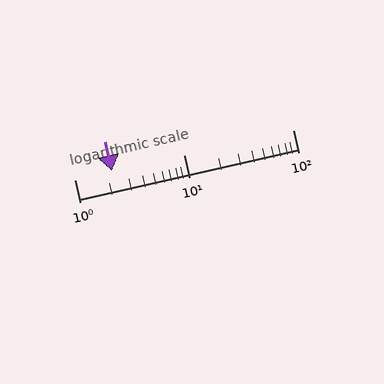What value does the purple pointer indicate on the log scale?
The pointer indicates approximately 2.2.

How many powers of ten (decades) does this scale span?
The scale spans 2 decades, from 1 to 100.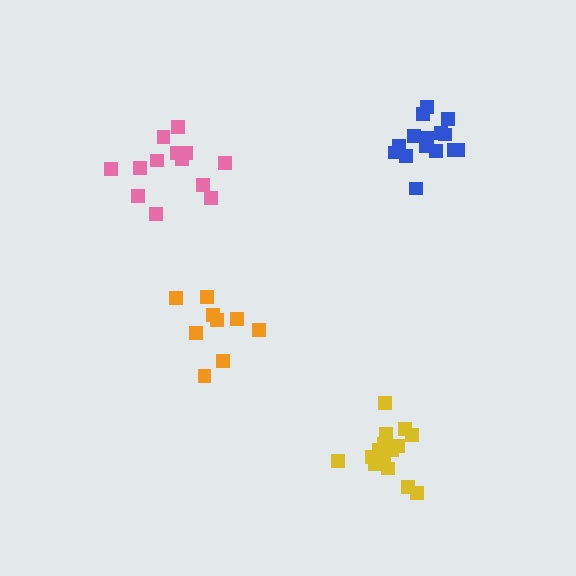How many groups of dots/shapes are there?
There are 4 groups.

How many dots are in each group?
Group 1: 13 dots, Group 2: 9 dots, Group 3: 15 dots, Group 4: 15 dots (52 total).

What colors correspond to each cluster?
The clusters are colored: pink, orange, yellow, blue.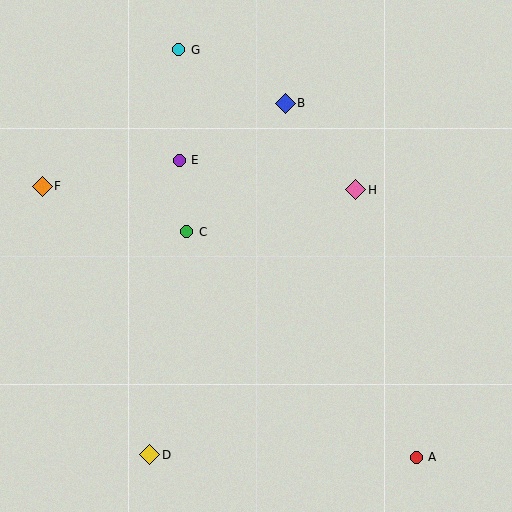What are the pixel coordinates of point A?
Point A is at (416, 457).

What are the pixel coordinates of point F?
Point F is at (42, 186).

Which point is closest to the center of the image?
Point C at (187, 232) is closest to the center.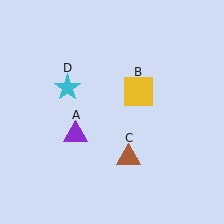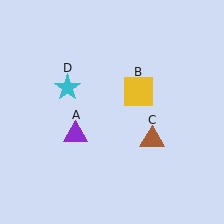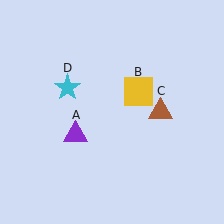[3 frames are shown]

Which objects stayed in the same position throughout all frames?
Purple triangle (object A) and yellow square (object B) and cyan star (object D) remained stationary.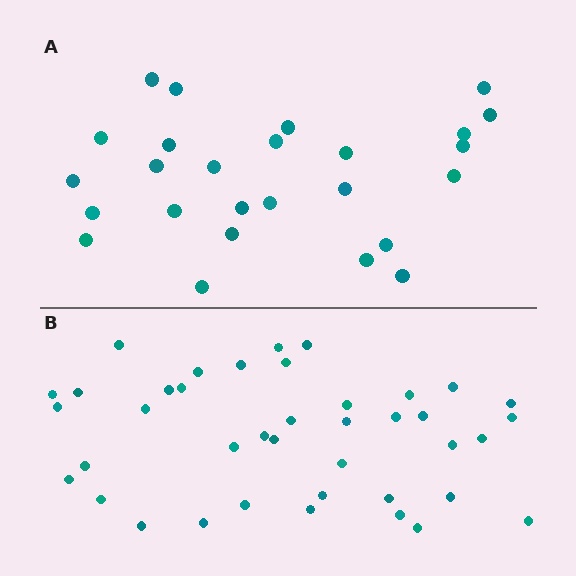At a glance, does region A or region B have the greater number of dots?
Region B (the bottom region) has more dots.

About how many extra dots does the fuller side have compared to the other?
Region B has approximately 15 more dots than region A.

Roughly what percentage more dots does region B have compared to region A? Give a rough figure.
About 55% more.